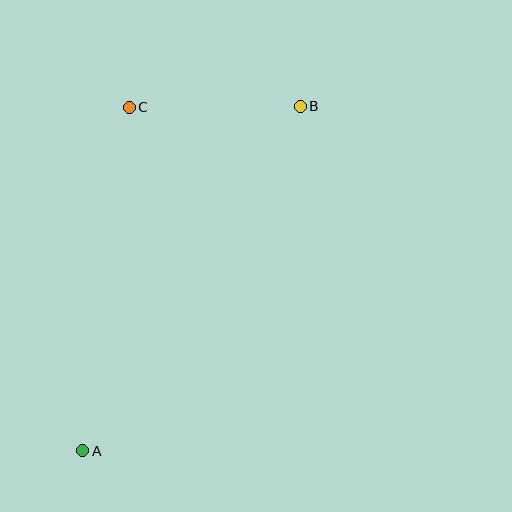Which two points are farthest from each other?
Points A and B are farthest from each other.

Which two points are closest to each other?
Points B and C are closest to each other.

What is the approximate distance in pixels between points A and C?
The distance between A and C is approximately 347 pixels.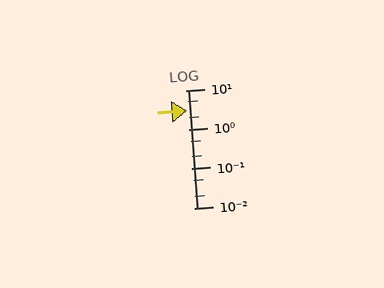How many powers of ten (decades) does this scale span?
The scale spans 3 decades, from 0.01 to 10.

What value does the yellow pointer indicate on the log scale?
The pointer indicates approximately 3.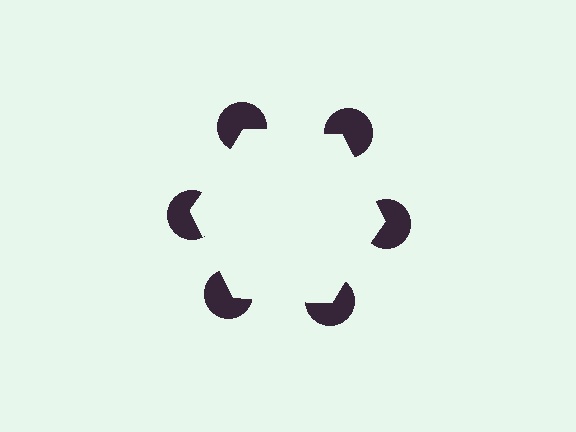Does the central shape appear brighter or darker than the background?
It typically appears slightly brighter than the background, even though no actual brightness change is drawn.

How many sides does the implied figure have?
6 sides.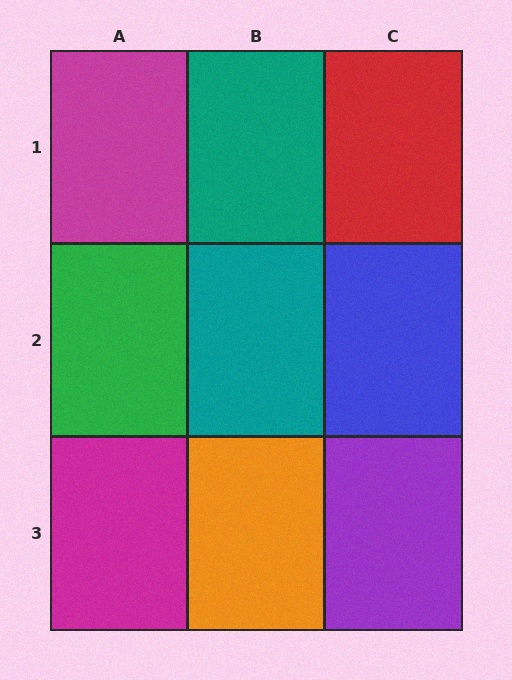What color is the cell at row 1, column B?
Teal.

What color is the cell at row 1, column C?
Red.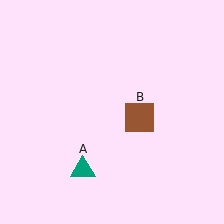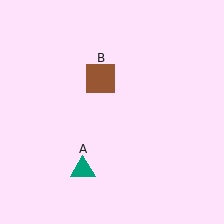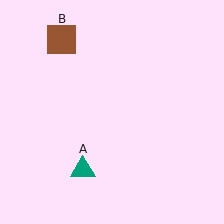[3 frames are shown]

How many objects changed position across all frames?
1 object changed position: brown square (object B).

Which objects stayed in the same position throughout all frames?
Teal triangle (object A) remained stationary.